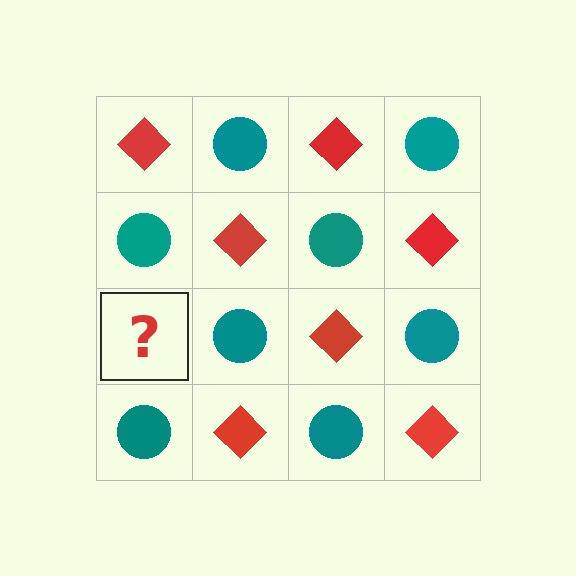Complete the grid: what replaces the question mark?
The question mark should be replaced with a red diamond.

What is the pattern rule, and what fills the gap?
The rule is that it alternates red diamond and teal circle in a checkerboard pattern. The gap should be filled with a red diamond.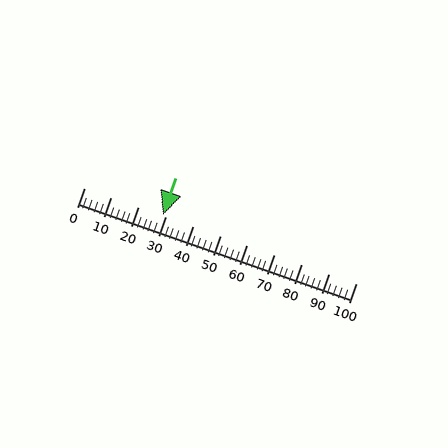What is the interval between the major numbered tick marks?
The major tick marks are spaced 10 units apart.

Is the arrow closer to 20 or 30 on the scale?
The arrow is closer to 30.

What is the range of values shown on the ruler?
The ruler shows values from 0 to 100.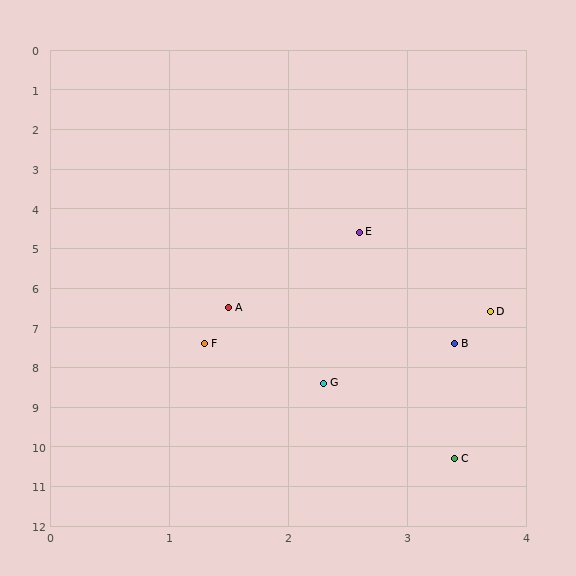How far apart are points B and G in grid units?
Points B and G are about 1.5 grid units apart.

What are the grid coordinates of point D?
Point D is at approximately (3.7, 6.6).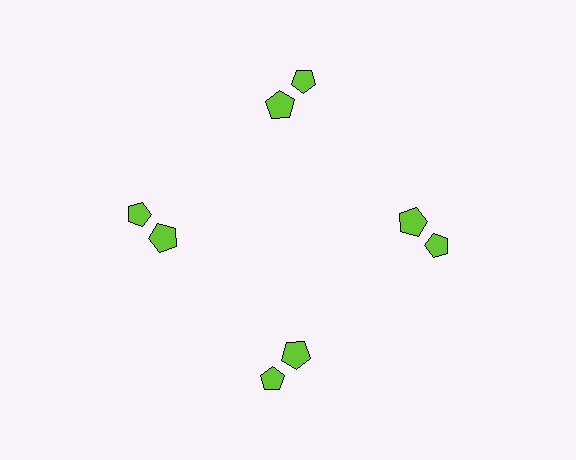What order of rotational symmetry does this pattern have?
This pattern has 4-fold rotational symmetry.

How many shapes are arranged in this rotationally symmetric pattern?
There are 8 shapes, arranged in 4 groups of 2.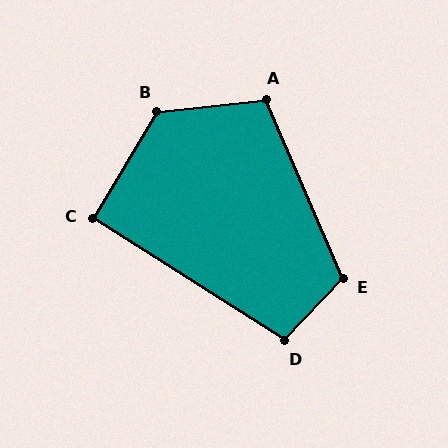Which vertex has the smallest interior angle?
C, at approximately 92 degrees.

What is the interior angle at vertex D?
Approximately 101 degrees (obtuse).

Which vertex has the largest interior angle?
B, at approximately 127 degrees.